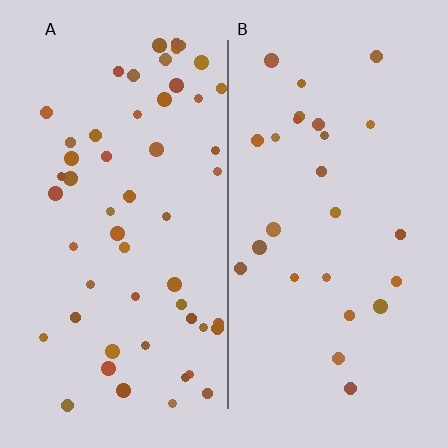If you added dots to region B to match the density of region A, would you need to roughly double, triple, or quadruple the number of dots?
Approximately double.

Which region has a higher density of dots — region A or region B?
A (the left).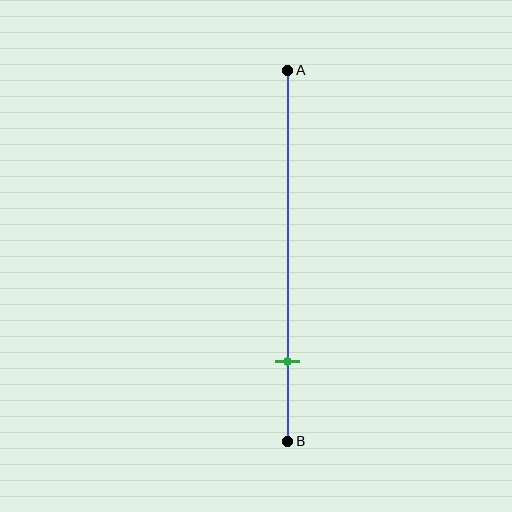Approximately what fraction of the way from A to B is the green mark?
The green mark is approximately 80% of the way from A to B.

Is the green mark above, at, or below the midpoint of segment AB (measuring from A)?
The green mark is below the midpoint of segment AB.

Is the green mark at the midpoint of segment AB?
No, the mark is at about 80% from A, not at the 50% midpoint.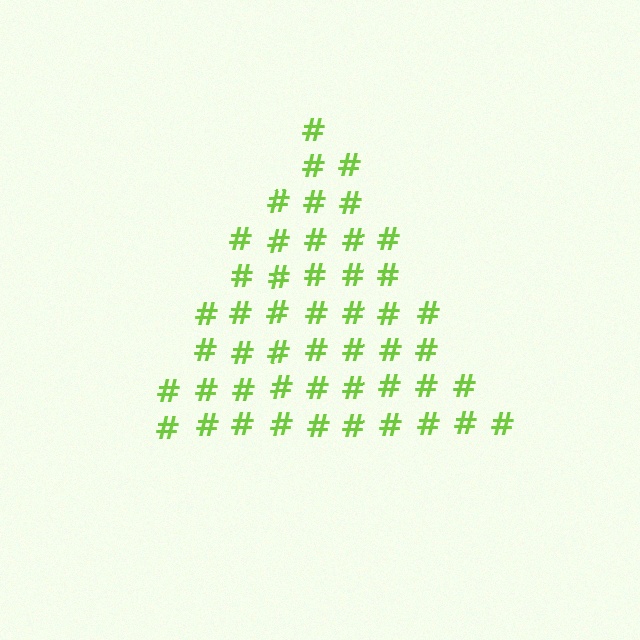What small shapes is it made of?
It is made of small hash symbols.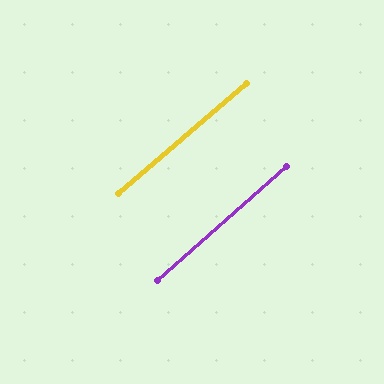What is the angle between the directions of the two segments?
Approximately 1 degree.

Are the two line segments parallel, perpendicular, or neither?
Parallel — their directions differ by only 0.8°.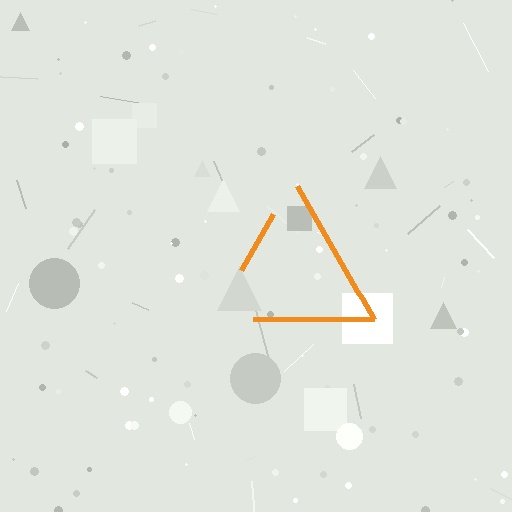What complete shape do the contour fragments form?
The contour fragments form a triangle.